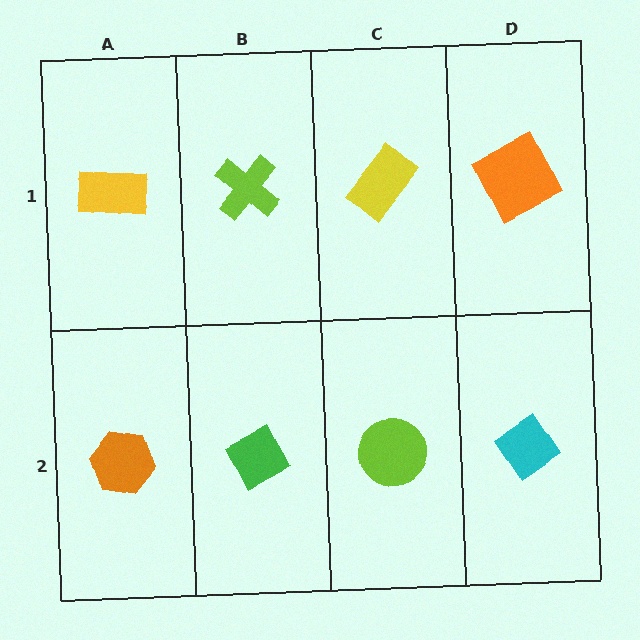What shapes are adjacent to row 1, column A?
An orange hexagon (row 2, column A), a lime cross (row 1, column B).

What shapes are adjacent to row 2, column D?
An orange square (row 1, column D), a lime circle (row 2, column C).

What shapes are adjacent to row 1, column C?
A lime circle (row 2, column C), a lime cross (row 1, column B), an orange square (row 1, column D).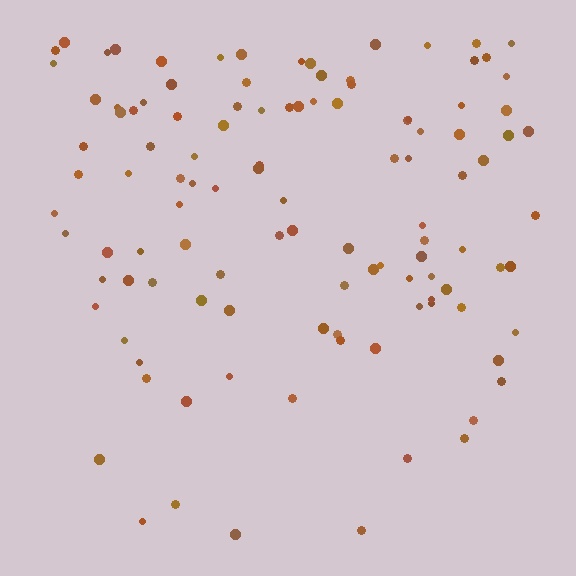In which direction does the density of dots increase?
From bottom to top, with the top side densest.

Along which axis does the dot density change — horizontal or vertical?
Vertical.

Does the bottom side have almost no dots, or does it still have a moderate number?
Still a moderate number, just noticeably fewer than the top.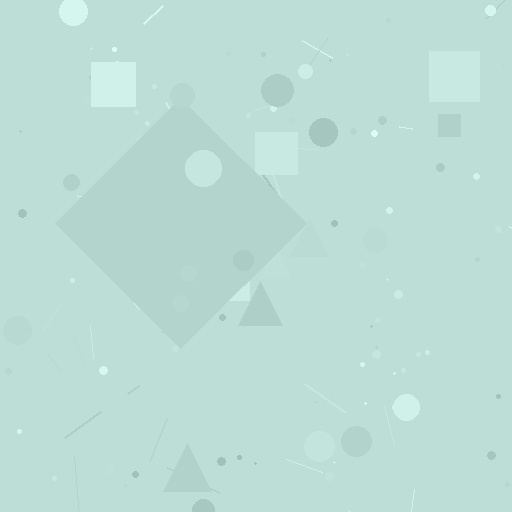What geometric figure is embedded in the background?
A diamond is embedded in the background.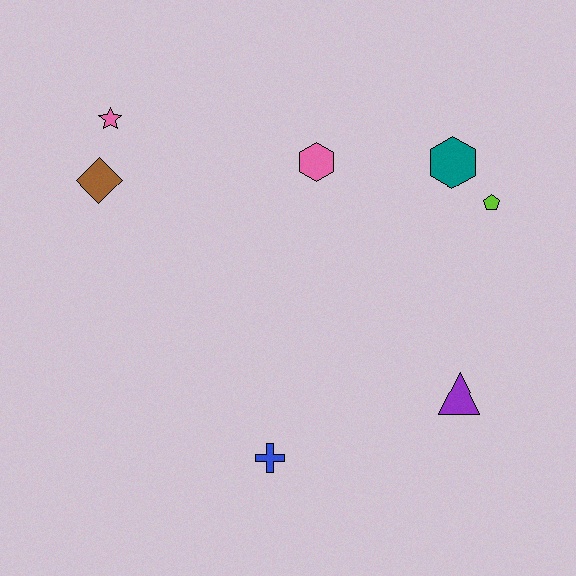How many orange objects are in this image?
There are no orange objects.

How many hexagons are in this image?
There are 2 hexagons.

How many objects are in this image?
There are 7 objects.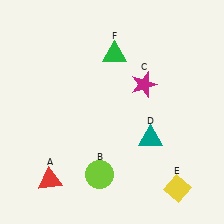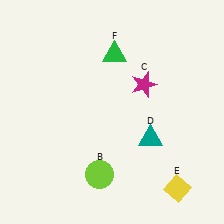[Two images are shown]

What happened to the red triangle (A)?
The red triangle (A) was removed in Image 2. It was in the bottom-left area of Image 1.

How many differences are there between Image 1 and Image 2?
There is 1 difference between the two images.